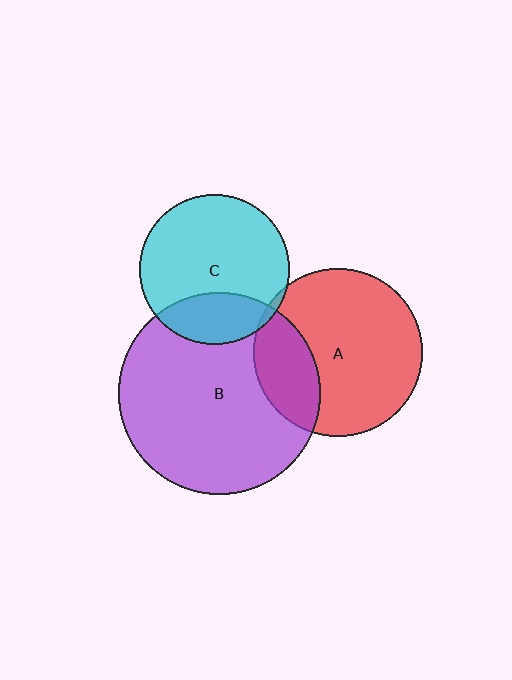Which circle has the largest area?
Circle B (purple).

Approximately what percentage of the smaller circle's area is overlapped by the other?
Approximately 5%.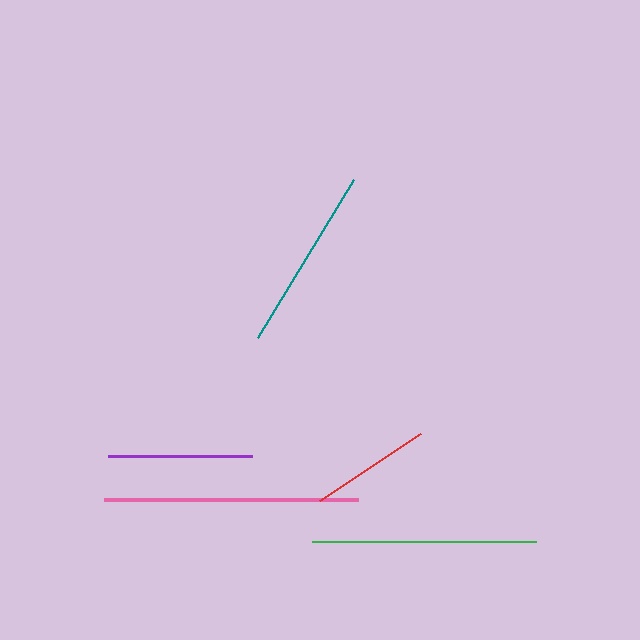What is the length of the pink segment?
The pink segment is approximately 255 pixels long.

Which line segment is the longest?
The pink line is the longest at approximately 255 pixels.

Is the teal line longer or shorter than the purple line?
The teal line is longer than the purple line.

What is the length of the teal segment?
The teal segment is approximately 185 pixels long.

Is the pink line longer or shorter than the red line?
The pink line is longer than the red line.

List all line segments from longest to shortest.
From longest to shortest: pink, green, teal, purple, red.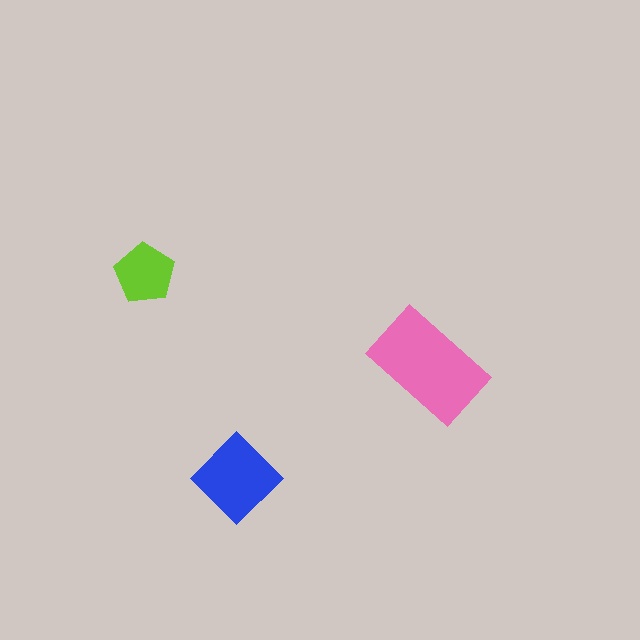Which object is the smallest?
The lime pentagon.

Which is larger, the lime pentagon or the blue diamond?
The blue diamond.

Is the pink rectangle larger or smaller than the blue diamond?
Larger.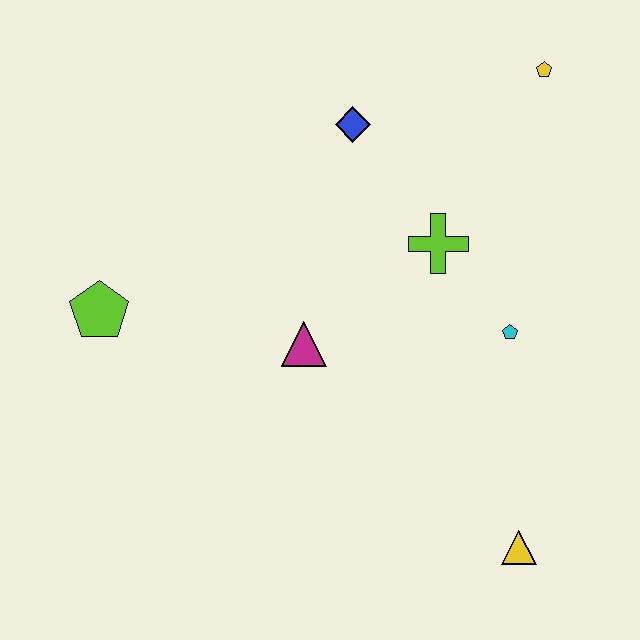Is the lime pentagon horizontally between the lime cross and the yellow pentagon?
No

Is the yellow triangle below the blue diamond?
Yes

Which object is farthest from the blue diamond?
The yellow triangle is farthest from the blue diamond.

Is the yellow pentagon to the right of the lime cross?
Yes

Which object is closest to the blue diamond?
The lime cross is closest to the blue diamond.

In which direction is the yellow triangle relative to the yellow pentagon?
The yellow triangle is below the yellow pentagon.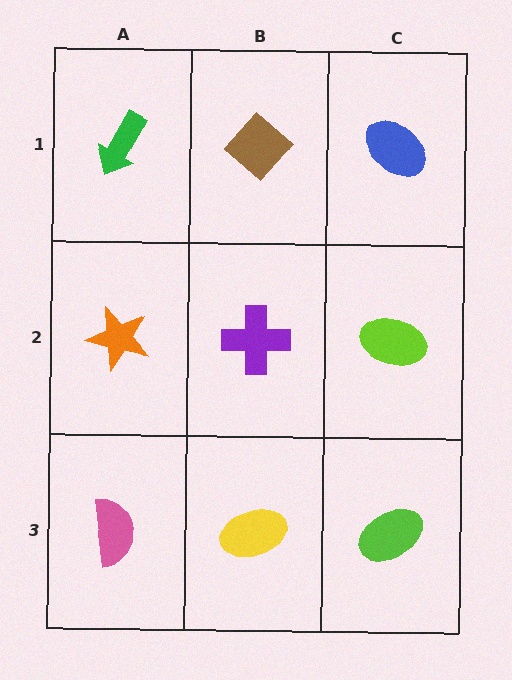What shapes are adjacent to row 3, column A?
An orange star (row 2, column A), a yellow ellipse (row 3, column B).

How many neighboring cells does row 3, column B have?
3.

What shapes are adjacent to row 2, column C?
A blue ellipse (row 1, column C), a lime ellipse (row 3, column C), a purple cross (row 2, column B).